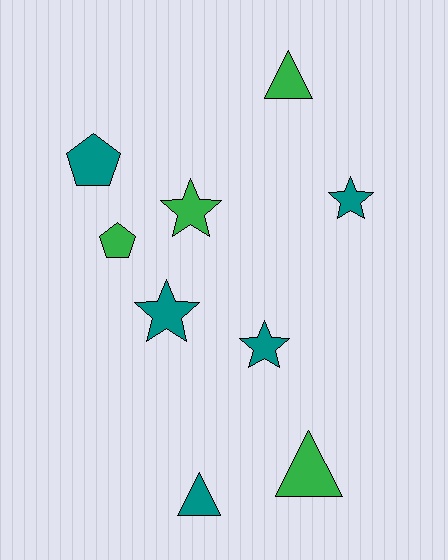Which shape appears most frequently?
Star, with 4 objects.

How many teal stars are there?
There are 3 teal stars.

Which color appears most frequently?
Teal, with 5 objects.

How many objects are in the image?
There are 9 objects.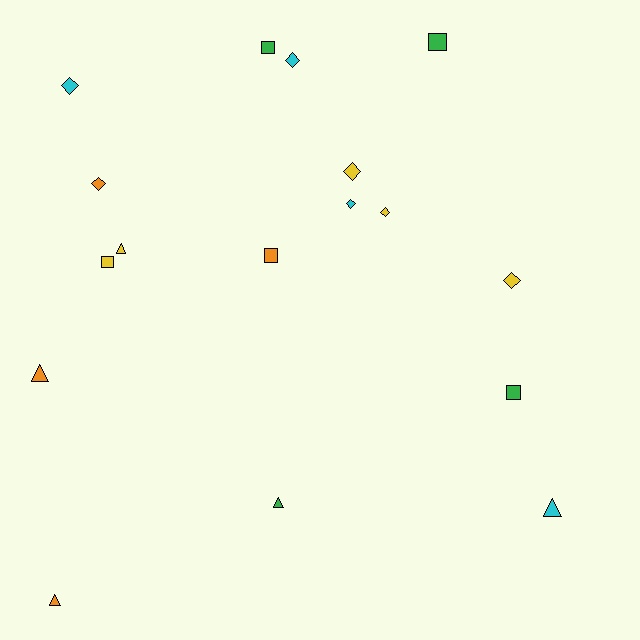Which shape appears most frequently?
Diamond, with 7 objects.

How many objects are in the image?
There are 17 objects.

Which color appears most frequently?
Yellow, with 5 objects.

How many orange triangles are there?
There are 2 orange triangles.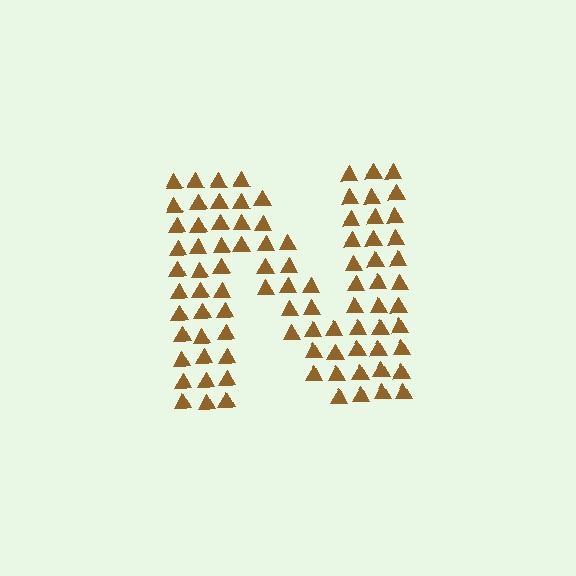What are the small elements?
The small elements are triangles.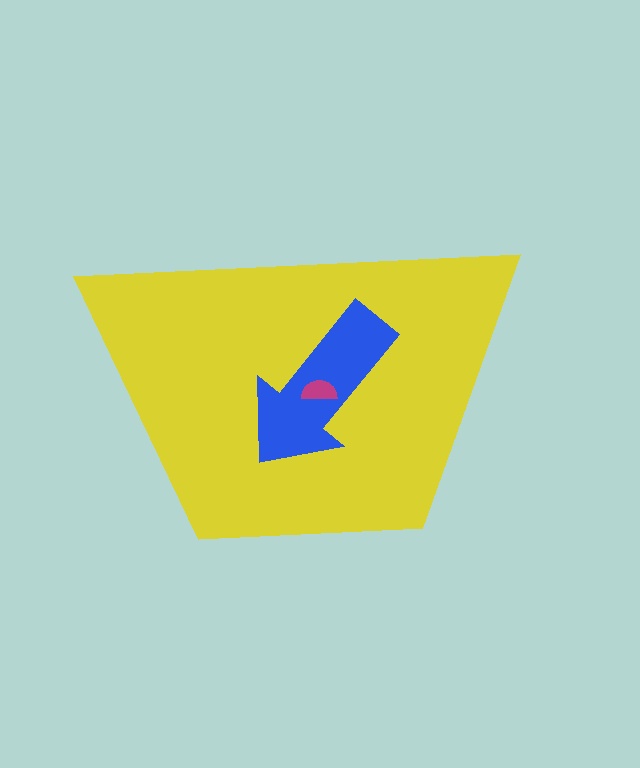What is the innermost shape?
The magenta semicircle.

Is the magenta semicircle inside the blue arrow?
Yes.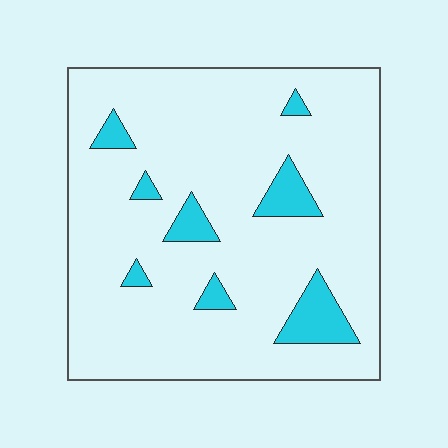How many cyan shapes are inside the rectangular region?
8.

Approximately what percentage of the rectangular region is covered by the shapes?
Approximately 10%.